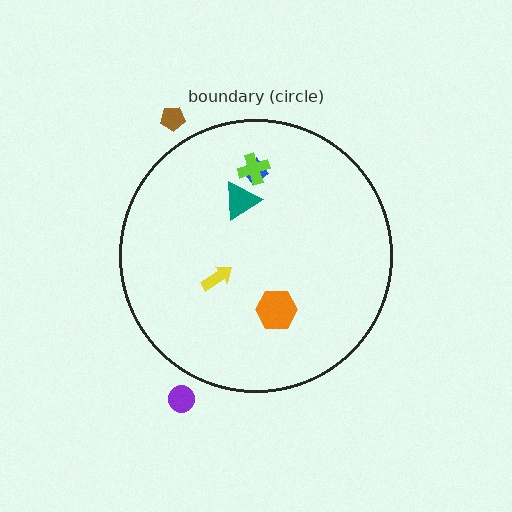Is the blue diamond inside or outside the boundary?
Inside.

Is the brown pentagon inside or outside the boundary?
Outside.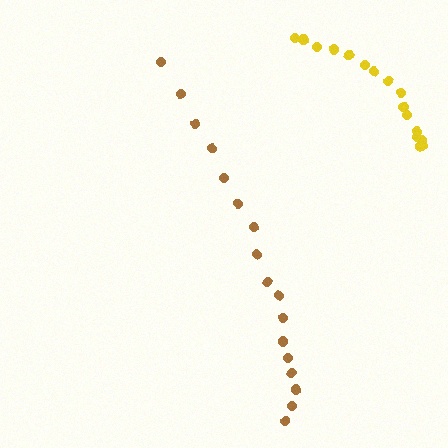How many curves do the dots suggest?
There are 2 distinct paths.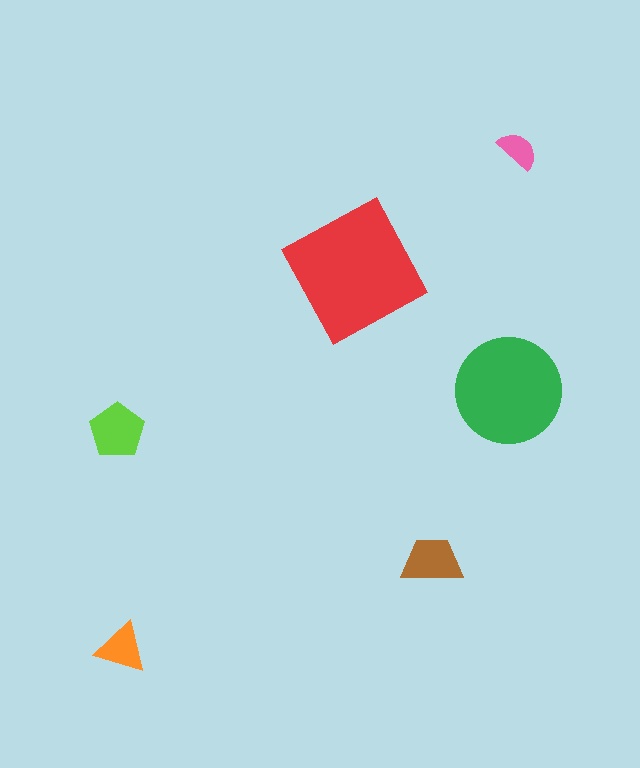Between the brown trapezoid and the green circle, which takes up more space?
The green circle.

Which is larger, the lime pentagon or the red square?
The red square.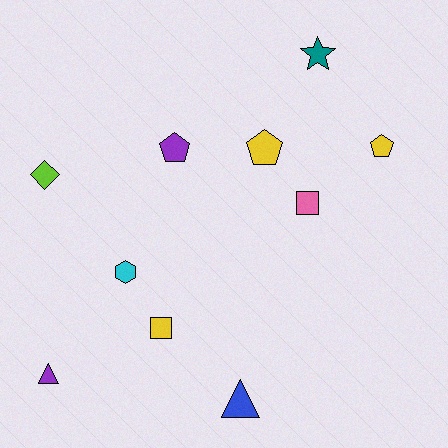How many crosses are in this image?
There are no crosses.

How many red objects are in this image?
There are no red objects.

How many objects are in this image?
There are 10 objects.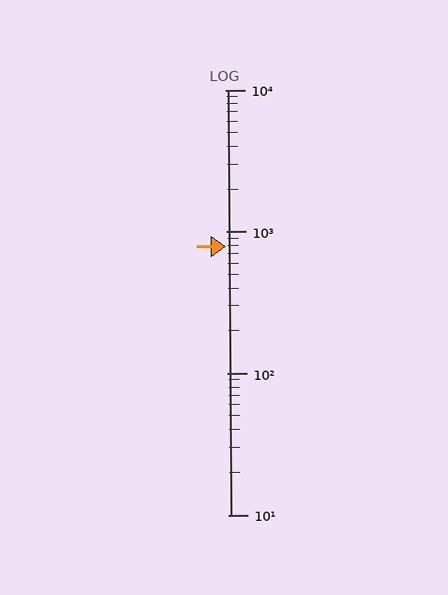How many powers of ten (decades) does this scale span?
The scale spans 3 decades, from 10 to 10000.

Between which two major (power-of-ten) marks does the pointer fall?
The pointer is between 100 and 1000.